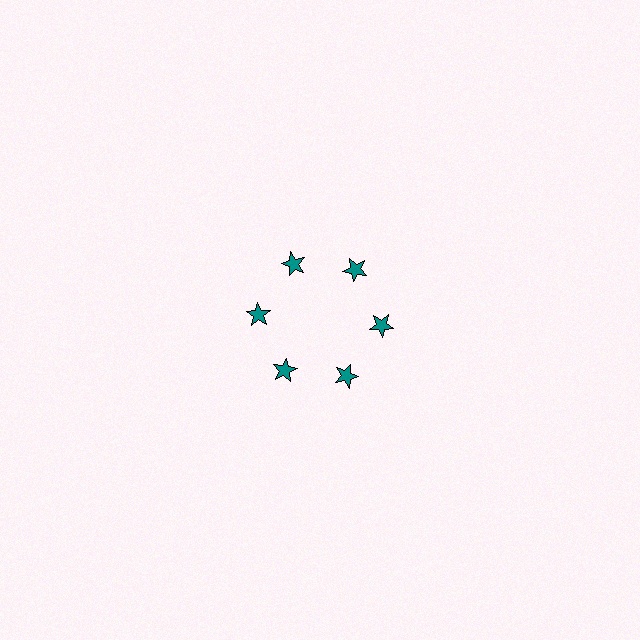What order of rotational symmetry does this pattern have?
This pattern has 6-fold rotational symmetry.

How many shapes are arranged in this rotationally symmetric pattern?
There are 6 shapes, arranged in 6 groups of 1.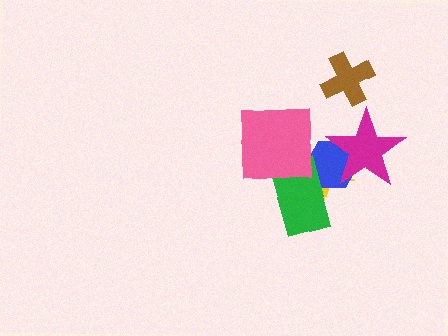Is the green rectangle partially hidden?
Yes, it is partially covered by another shape.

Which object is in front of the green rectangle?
The pink square is in front of the green rectangle.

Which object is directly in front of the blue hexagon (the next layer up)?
The green rectangle is directly in front of the blue hexagon.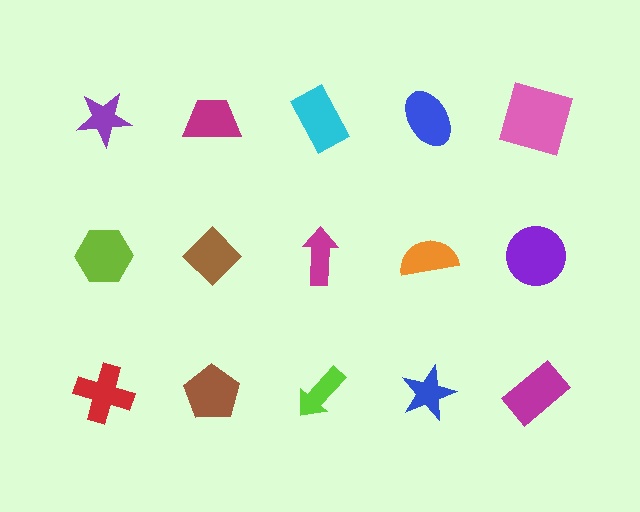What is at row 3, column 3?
A lime arrow.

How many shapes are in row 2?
5 shapes.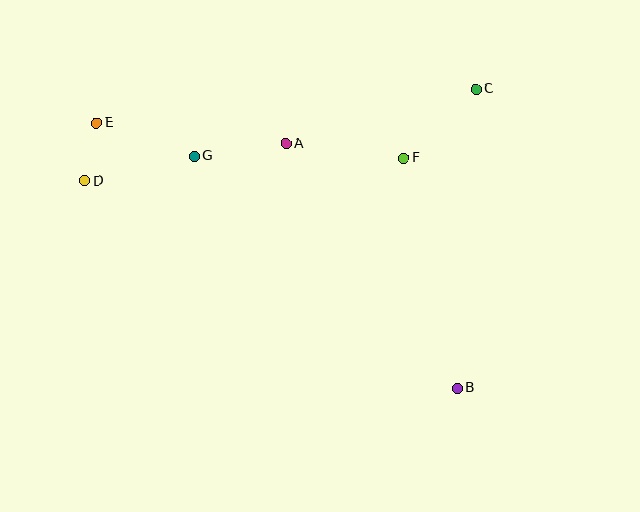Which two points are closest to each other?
Points D and E are closest to each other.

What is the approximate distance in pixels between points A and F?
The distance between A and F is approximately 119 pixels.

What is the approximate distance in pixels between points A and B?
The distance between A and B is approximately 299 pixels.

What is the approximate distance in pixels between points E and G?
The distance between E and G is approximately 104 pixels.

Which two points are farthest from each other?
Points B and E are farthest from each other.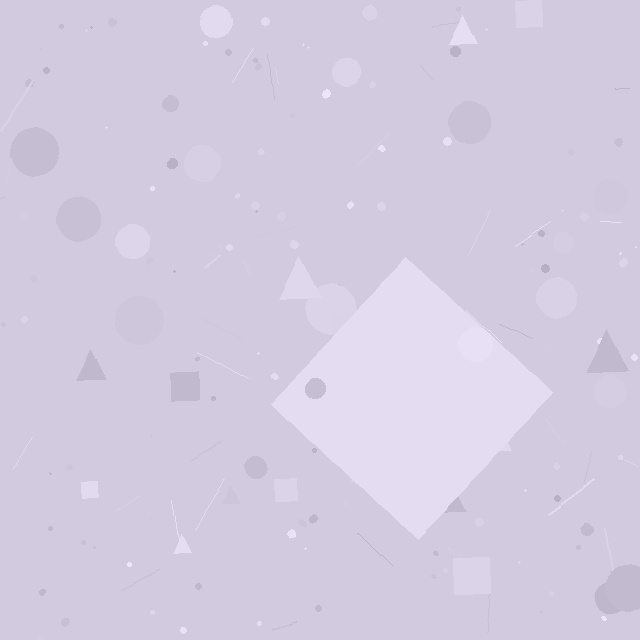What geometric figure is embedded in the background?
A diamond is embedded in the background.